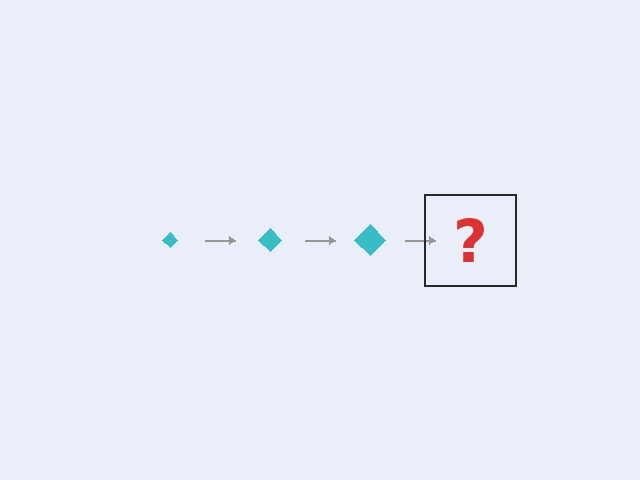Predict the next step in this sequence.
The next step is a cyan diamond, larger than the previous one.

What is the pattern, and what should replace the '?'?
The pattern is that the diamond gets progressively larger each step. The '?' should be a cyan diamond, larger than the previous one.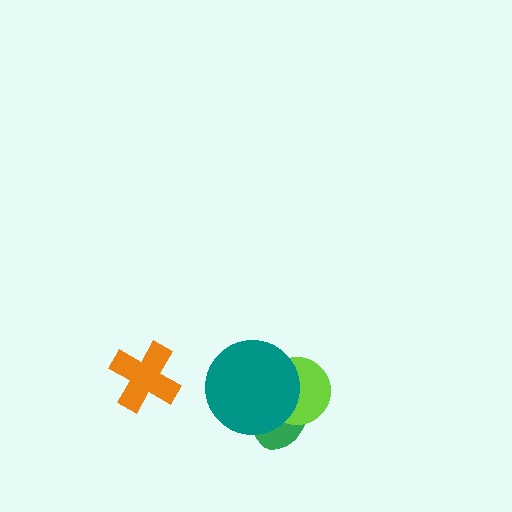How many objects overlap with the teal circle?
2 objects overlap with the teal circle.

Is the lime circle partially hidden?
Yes, it is partially covered by another shape.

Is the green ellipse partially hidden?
Yes, it is partially covered by another shape.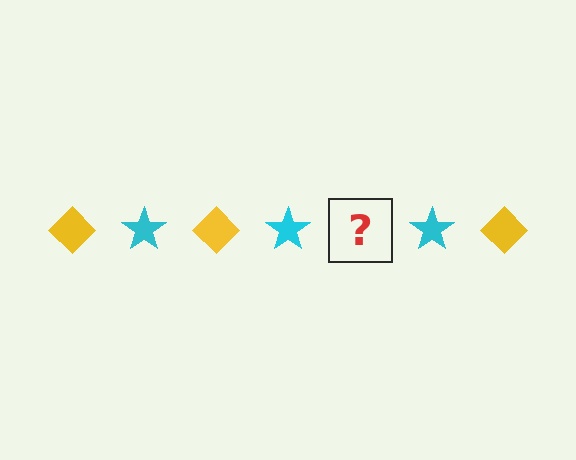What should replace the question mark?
The question mark should be replaced with a yellow diamond.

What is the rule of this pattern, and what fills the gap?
The rule is that the pattern alternates between yellow diamond and cyan star. The gap should be filled with a yellow diamond.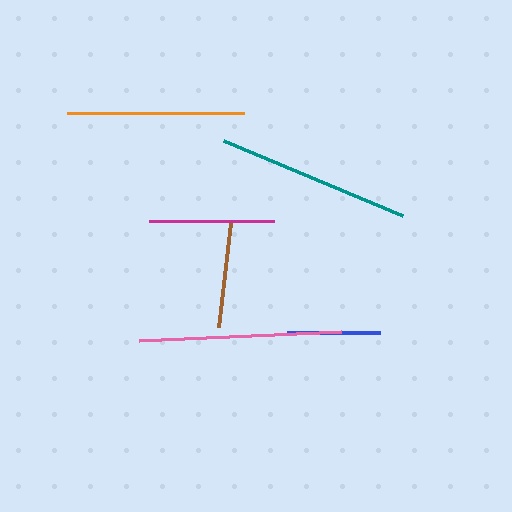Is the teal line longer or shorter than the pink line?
The pink line is longer than the teal line.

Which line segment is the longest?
The pink line is the longest at approximately 202 pixels.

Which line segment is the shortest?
The blue line is the shortest at approximately 92 pixels.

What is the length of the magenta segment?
The magenta segment is approximately 125 pixels long.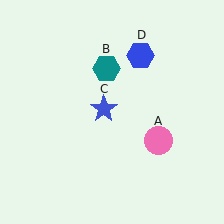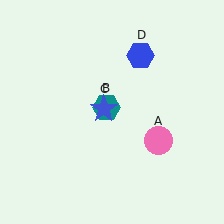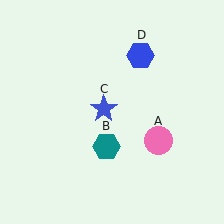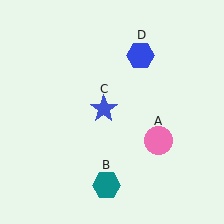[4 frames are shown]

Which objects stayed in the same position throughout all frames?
Pink circle (object A) and blue star (object C) and blue hexagon (object D) remained stationary.